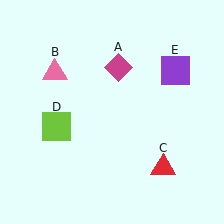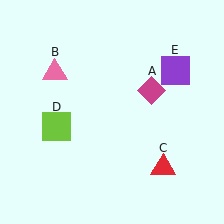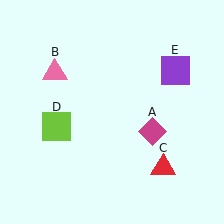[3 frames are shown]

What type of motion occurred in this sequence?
The magenta diamond (object A) rotated clockwise around the center of the scene.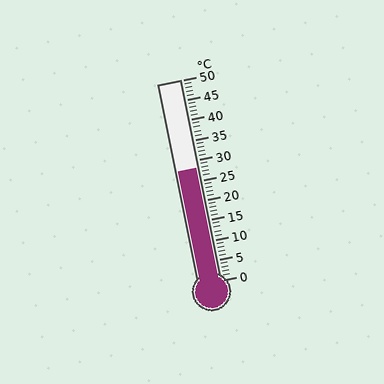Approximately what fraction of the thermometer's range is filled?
The thermometer is filled to approximately 55% of its range.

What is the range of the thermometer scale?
The thermometer scale ranges from 0°C to 50°C.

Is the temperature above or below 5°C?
The temperature is above 5°C.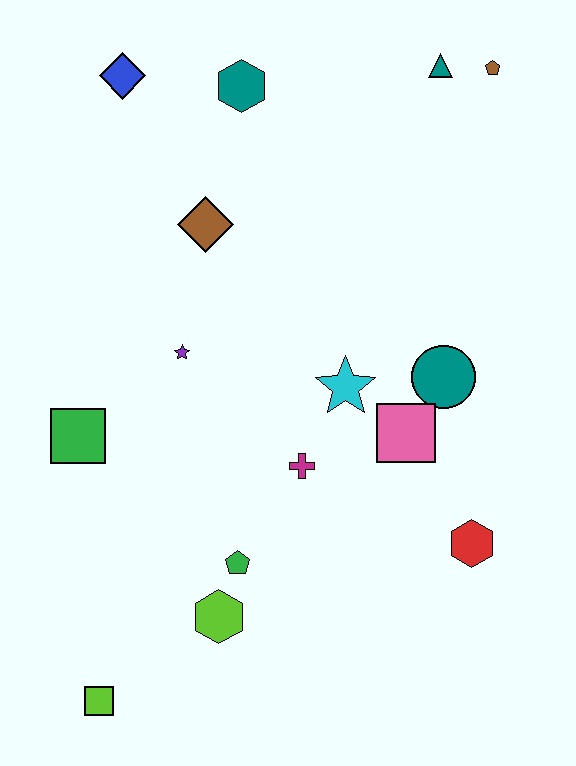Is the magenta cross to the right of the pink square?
No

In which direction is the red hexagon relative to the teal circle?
The red hexagon is below the teal circle.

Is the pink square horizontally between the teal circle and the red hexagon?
No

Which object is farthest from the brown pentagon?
The lime square is farthest from the brown pentagon.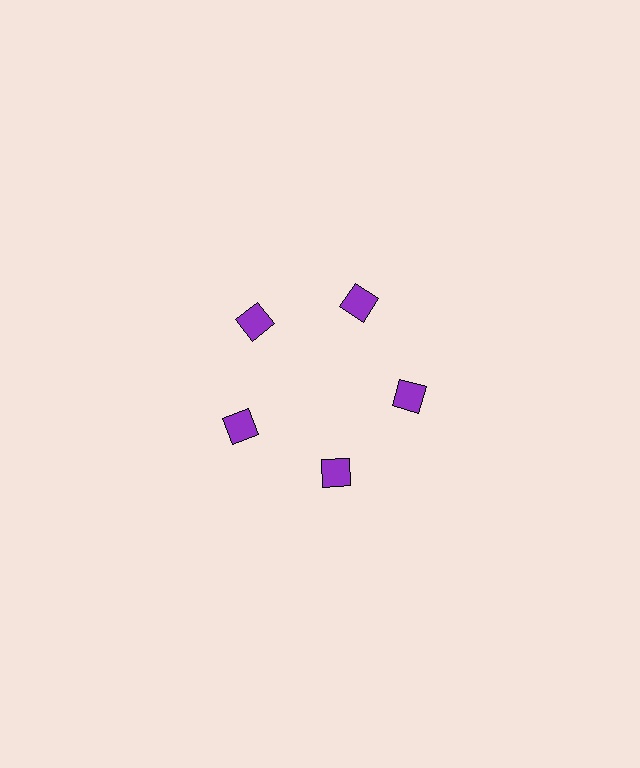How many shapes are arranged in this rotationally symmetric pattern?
There are 5 shapes, arranged in 5 groups of 1.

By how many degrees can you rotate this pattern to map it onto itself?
The pattern maps onto itself every 72 degrees of rotation.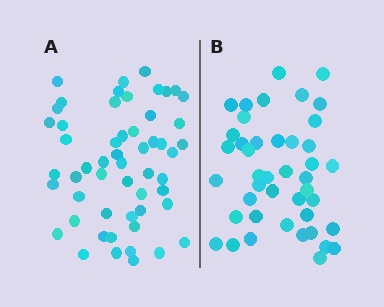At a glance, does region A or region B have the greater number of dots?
Region A (the left region) has more dots.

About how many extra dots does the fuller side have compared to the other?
Region A has roughly 12 or so more dots than region B.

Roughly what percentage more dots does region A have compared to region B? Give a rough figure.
About 25% more.